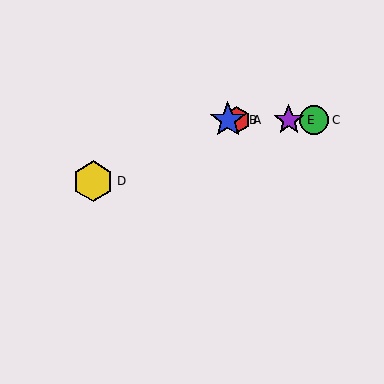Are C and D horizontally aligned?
No, C is at y≈120 and D is at y≈181.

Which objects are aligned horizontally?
Objects A, B, C, E are aligned horizontally.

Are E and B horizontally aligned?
Yes, both are at y≈120.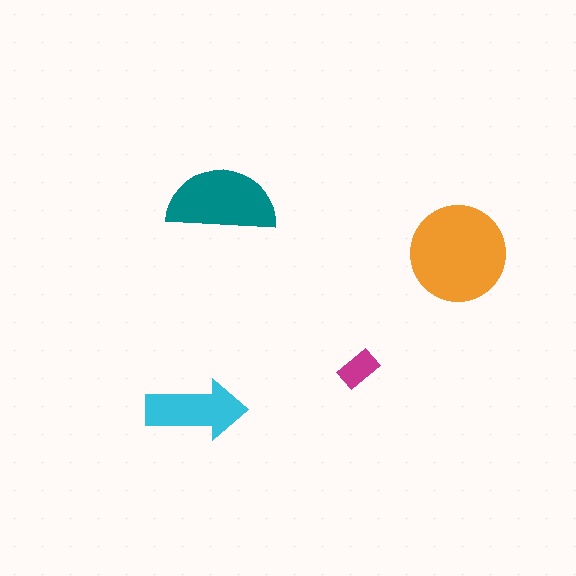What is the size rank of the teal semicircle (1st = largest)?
2nd.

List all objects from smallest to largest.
The magenta rectangle, the cyan arrow, the teal semicircle, the orange circle.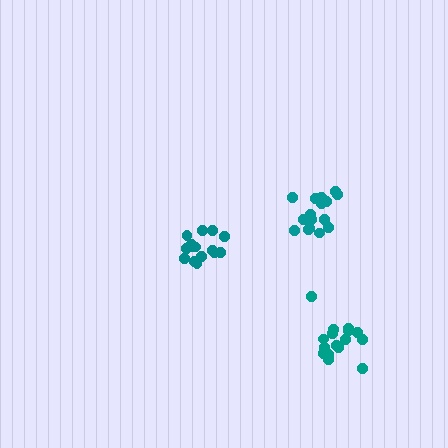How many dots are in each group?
Group 1: 15 dots, Group 2: 16 dots, Group 3: 16 dots (47 total).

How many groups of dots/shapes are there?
There are 3 groups.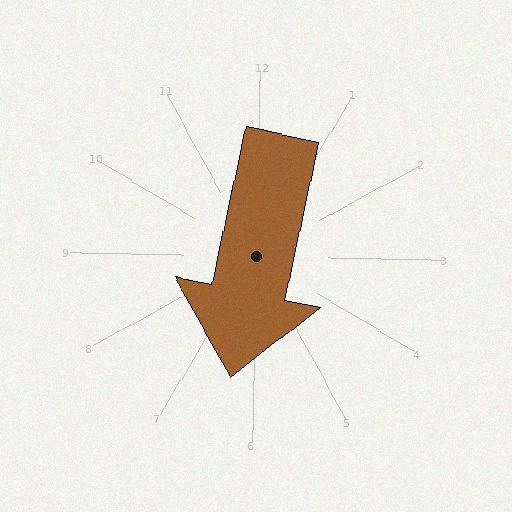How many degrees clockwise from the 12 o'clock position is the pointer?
Approximately 191 degrees.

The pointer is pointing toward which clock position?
Roughly 6 o'clock.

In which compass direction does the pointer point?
South.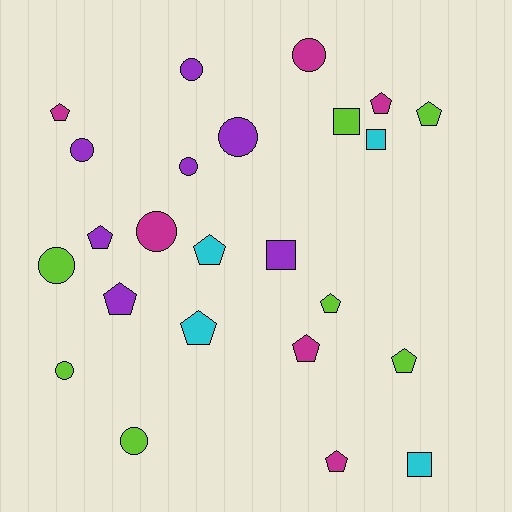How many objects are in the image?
There are 24 objects.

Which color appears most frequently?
Lime, with 7 objects.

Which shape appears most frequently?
Pentagon, with 11 objects.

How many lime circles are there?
There are 3 lime circles.